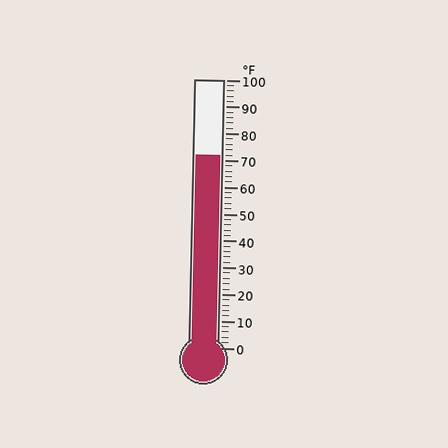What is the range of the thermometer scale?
The thermometer scale ranges from 0°F to 100°F.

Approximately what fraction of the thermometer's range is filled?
The thermometer is filled to approximately 70% of its range.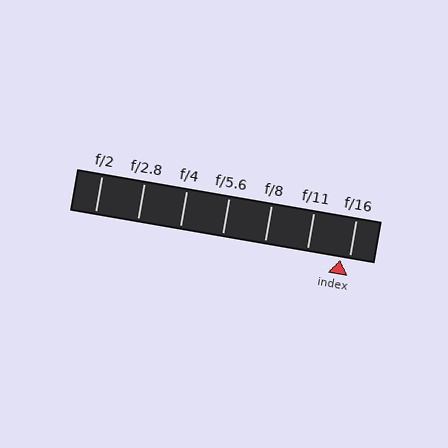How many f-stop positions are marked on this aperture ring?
There are 7 f-stop positions marked.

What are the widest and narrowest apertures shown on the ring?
The widest aperture shown is f/2 and the narrowest is f/16.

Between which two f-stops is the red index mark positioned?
The index mark is between f/11 and f/16.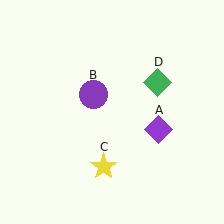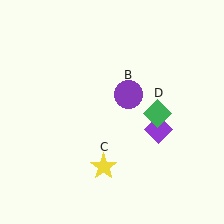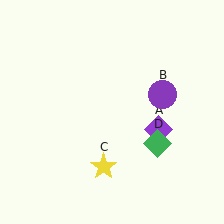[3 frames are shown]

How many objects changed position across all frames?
2 objects changed position: purple circle (object B), green diamond (object D).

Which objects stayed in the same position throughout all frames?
Purple diamond (object A) and yellow star (object C) remained stationary.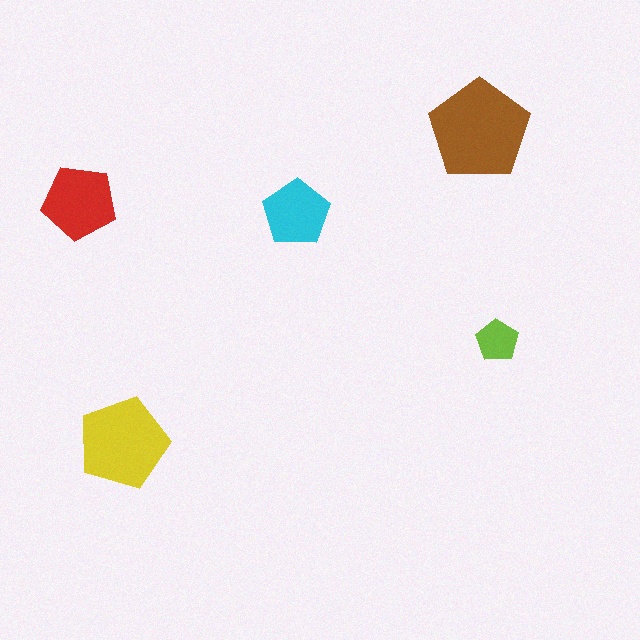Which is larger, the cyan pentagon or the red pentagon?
The red one.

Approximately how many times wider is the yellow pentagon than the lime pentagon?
About 2 times wider.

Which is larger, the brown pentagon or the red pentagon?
The brown one.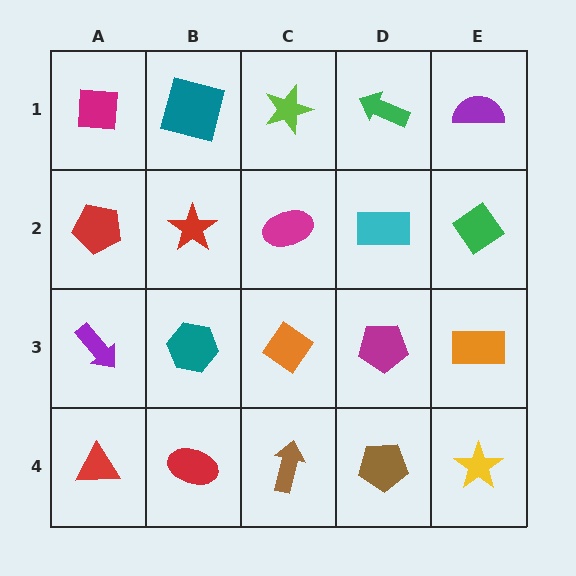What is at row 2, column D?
A cyan rectangle.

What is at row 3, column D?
A magenta pentagon.